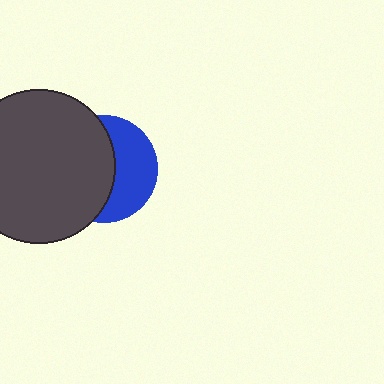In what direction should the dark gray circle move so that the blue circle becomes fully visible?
The dark gray circle should move left. That is the shortest direction to clear the overlap and leave the blue circle fully visible.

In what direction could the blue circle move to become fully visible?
The blue circle could move right. That would shift it out from behind the dark gray circle entirely.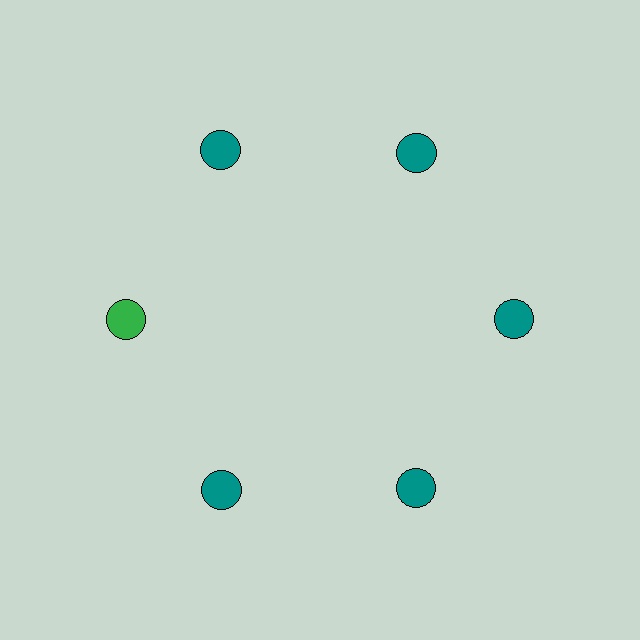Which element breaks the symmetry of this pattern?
The green circle at roughly the 9 o'clock position breaks the symmetry. All other shapes are teal circles.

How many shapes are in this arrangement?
There are 6 shapes arranged in a ring pattern.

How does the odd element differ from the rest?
It has a different color: green instead of teal.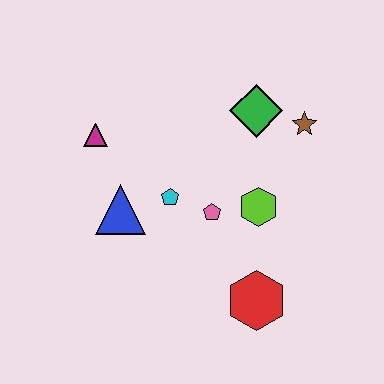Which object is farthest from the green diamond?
The red hexagon is farthest from the green diamond.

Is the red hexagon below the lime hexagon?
Yes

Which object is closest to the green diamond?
The brown star is closest to the green diamond.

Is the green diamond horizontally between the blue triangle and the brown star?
Yes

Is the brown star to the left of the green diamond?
No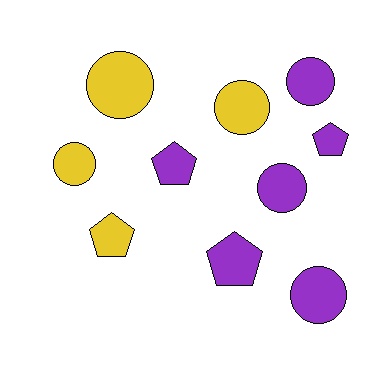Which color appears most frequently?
Purple, with 6 objects.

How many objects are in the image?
There are 10 objects.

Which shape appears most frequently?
Circle, with 6 objects.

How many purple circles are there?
There are 3 purple circles.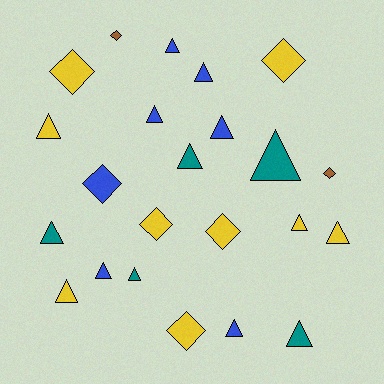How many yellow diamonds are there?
There are 5 yellow diamonds.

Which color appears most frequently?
Yellow, with 9 objects.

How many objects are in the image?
There are 23 objects.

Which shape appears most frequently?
Triangle, with 15 objects.